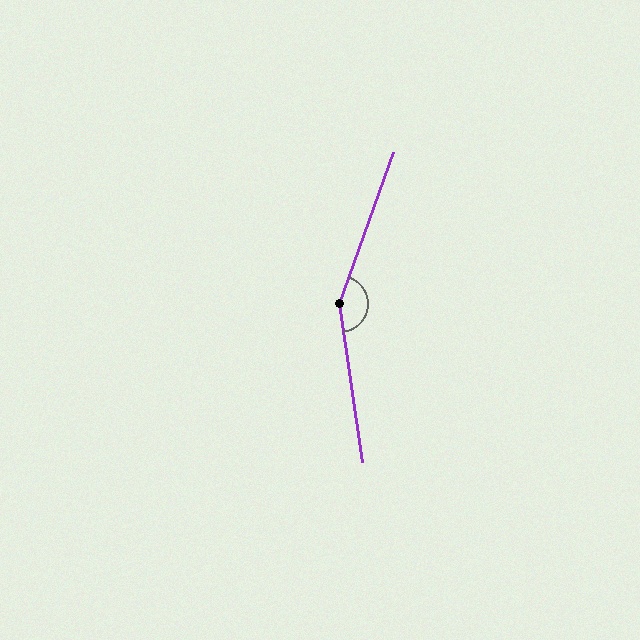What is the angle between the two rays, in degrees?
Approximately 152 degrees.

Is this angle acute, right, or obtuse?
It is obtuse.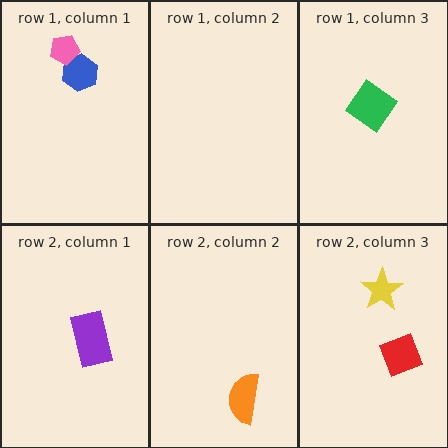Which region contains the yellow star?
The row 2, column 3 region.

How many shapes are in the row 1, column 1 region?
2.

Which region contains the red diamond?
The row 2, column 3 region.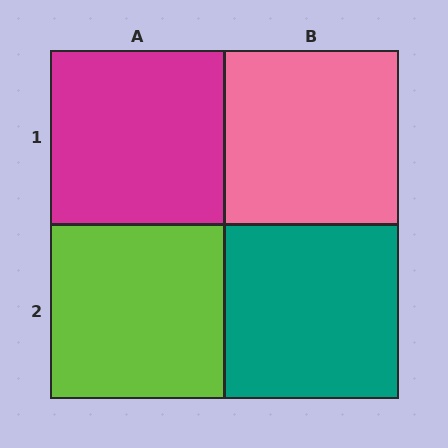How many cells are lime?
1 cell is lime.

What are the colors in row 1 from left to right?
Magenta, pink.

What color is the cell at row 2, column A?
Lime.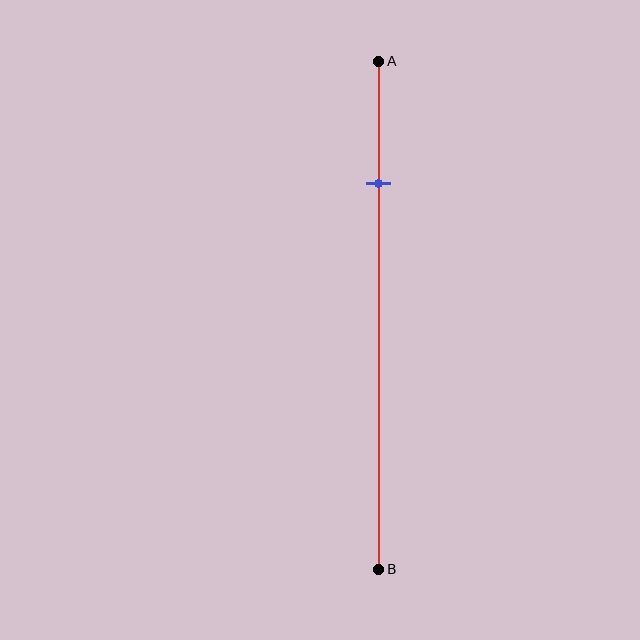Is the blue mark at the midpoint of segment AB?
No, the mark is at about 25% from A, not at the 50% midpoint.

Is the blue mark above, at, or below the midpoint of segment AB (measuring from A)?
The blue mark is above the midpoint of segment AB.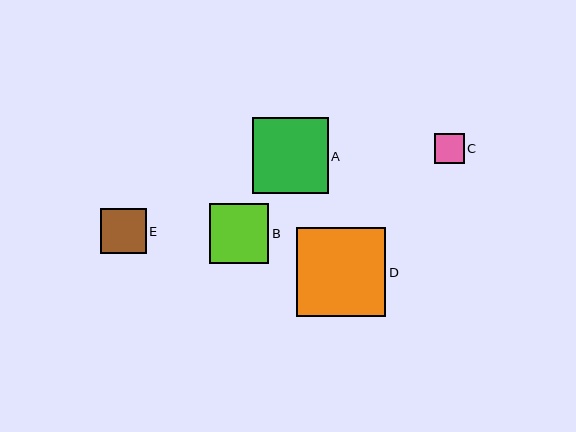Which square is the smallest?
Square C is the smallest with a size of approximately 29 pixels.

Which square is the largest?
Square D is the largest with a size of approximately 89 pixels.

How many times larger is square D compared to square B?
Square D is approximately 1.5 times the size of square B.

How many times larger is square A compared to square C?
Square A is approximately 2.6 times the size of square C.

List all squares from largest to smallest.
From largest to smallest: D, A, B, E, C.